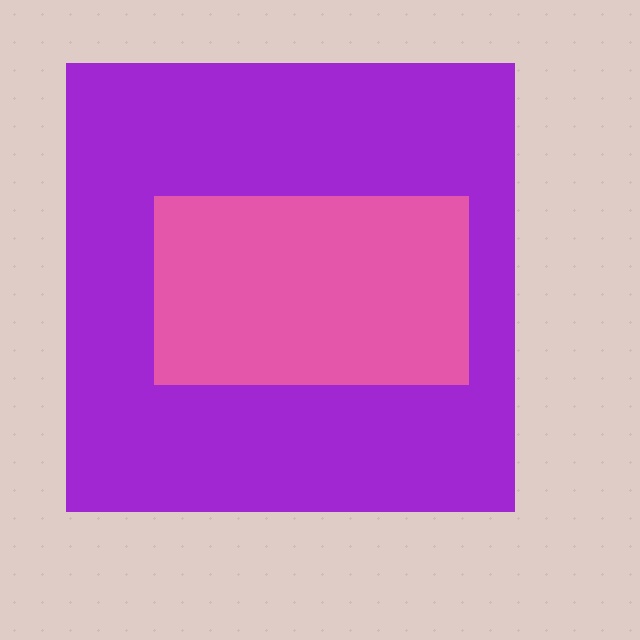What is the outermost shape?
The purple square.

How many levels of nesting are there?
2.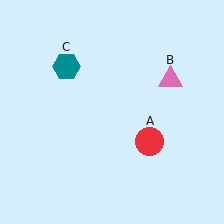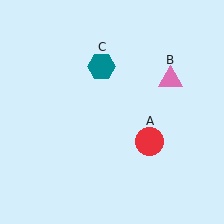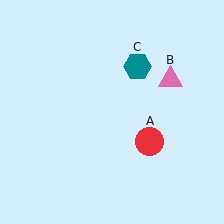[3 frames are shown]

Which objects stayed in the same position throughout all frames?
Red circle (object A) and pink triangle (object B) remained stationary.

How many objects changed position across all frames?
1 object changed position: teal hexagon (object C).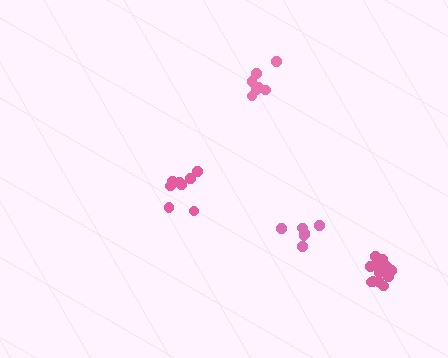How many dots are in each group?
Group 1: 7 dots, Group 2: 7 dots, Group 3: 13 dots, Group 4: 9 dots (36 total).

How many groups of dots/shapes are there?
There are 4 groups.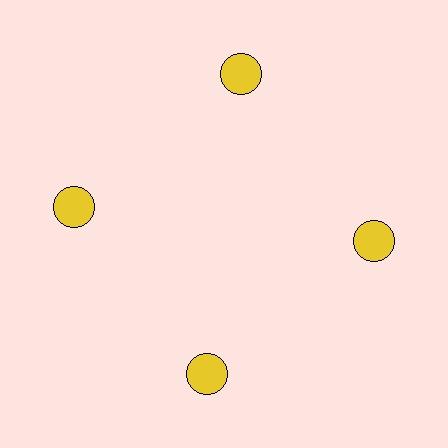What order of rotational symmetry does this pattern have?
This pattern has 4-fold rotational symmetry.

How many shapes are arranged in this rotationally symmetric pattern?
There are 4 shapes, arranged in 4 groups of 1.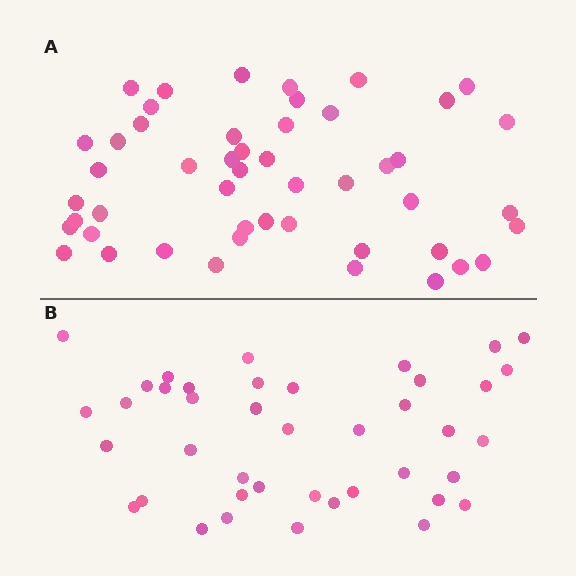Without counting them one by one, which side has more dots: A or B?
Region A (the top region) has more dots.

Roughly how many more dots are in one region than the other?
Region A has roughly 8 or so more dots than region B.